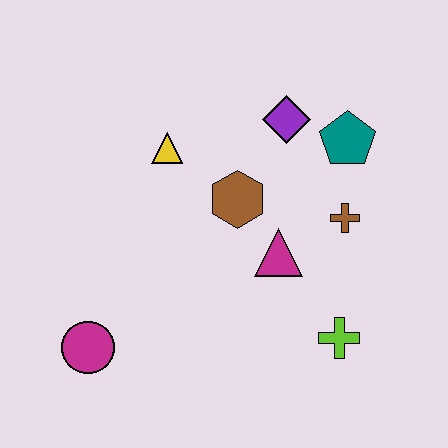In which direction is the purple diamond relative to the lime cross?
The purple diamond is above the lime cross.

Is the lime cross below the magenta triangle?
Yes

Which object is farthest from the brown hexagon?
The magenta circle is farthest from the brown hexagon.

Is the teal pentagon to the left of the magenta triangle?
No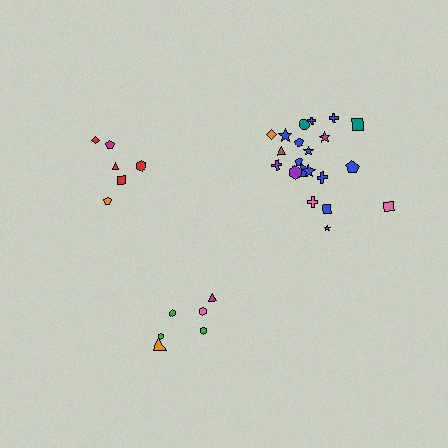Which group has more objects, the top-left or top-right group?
The top-right group.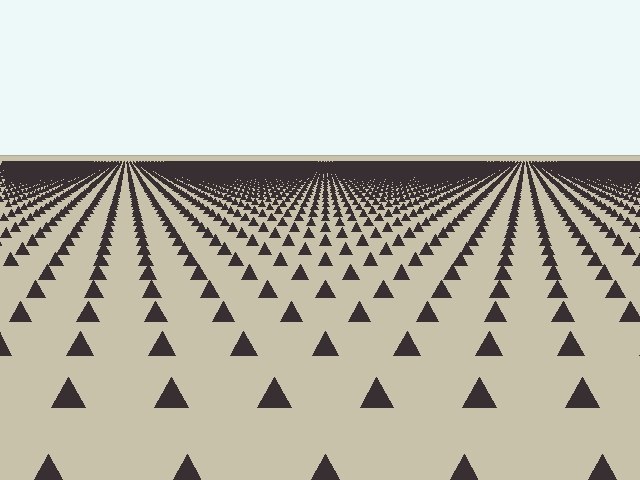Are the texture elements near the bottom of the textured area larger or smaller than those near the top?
Larger. Near the bottom, elements are closer to the viewer and appear at a bigger on-screen size.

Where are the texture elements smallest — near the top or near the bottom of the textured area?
Near the top.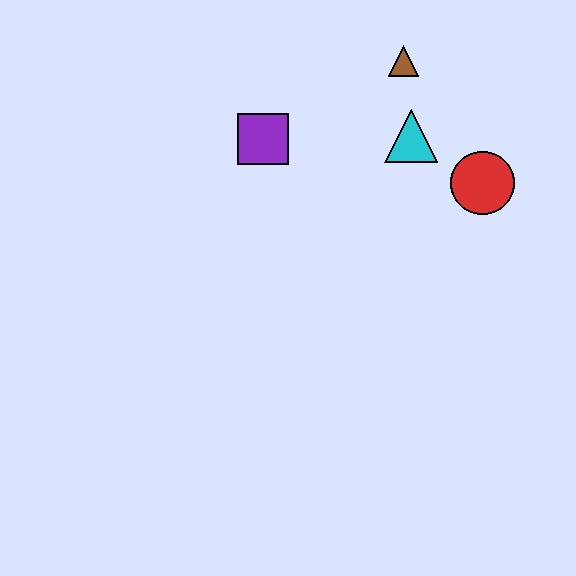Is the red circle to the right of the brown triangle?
Yes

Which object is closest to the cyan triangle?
The brown triangle is closest to the cyan triangle.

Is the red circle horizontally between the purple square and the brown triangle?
No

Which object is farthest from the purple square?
The red circle is farthest from the purple square.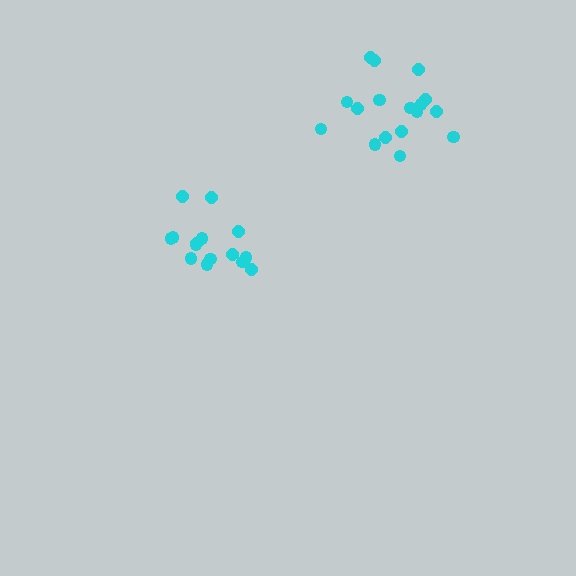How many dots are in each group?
Group 1: 15 dots, Group 2: 17 dots (32 total).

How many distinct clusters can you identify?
There are 2 distinct clusters.